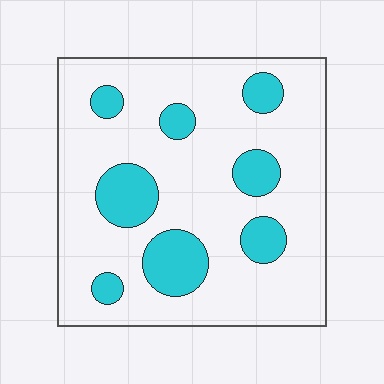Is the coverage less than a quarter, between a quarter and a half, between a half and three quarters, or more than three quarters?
Less than a quarter.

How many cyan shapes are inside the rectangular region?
8.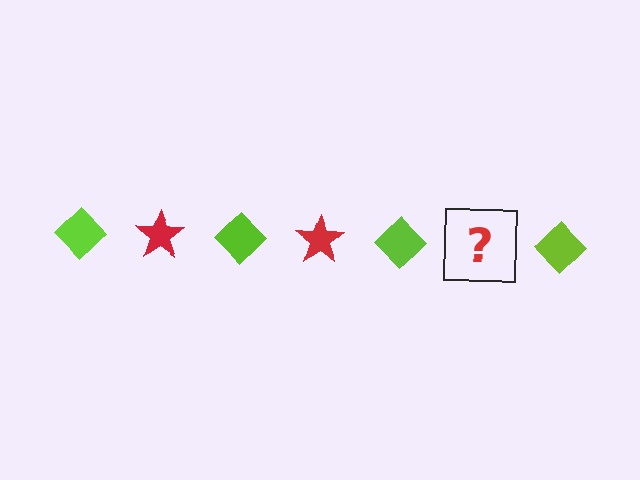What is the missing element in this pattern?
The missing element is a red star.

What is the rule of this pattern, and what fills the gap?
The rule is that the pattern alternates between lime diamond and red star. The gap should be filled with a red star.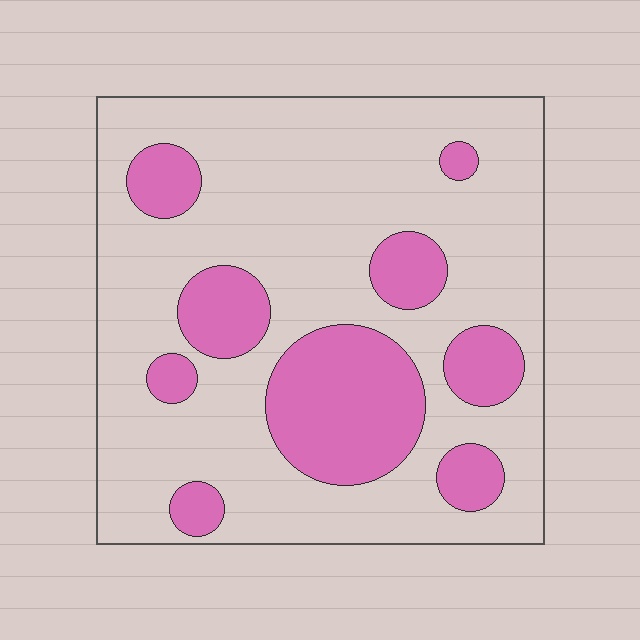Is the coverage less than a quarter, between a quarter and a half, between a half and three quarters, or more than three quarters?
Between a quarter and a half.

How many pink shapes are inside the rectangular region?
9.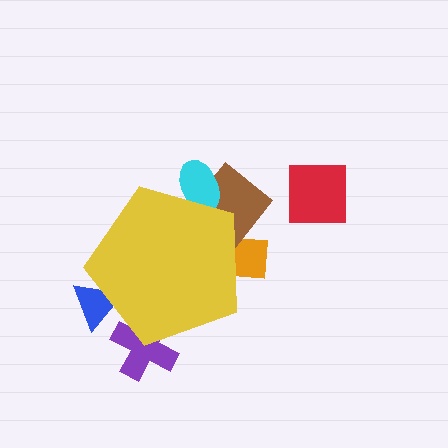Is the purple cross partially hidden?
Yes, the purple cross is partially hidden behind the yellow pentagon.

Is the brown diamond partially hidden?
Yes, the brown diamond is partially hidden behind the yellow pentagon.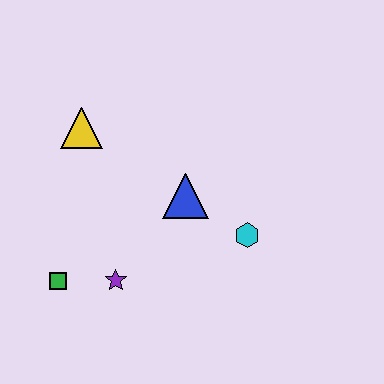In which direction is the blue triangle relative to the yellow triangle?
The blue triangle is to the right of the yellow triangle.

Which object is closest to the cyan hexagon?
The blue triangle is closest to the cyan hexagon.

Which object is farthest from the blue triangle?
The green square is farthest from the blue triangle.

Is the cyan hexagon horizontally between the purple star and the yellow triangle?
No